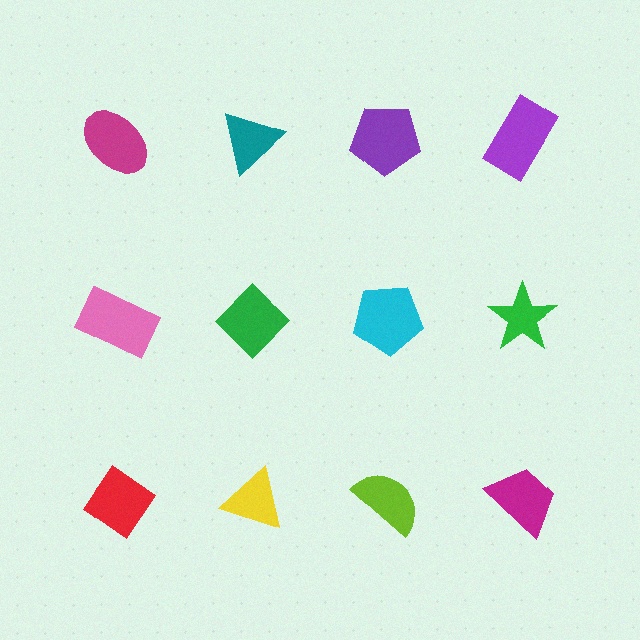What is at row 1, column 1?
A magenta ellipse.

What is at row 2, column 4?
A green star.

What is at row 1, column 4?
A purple rectangle.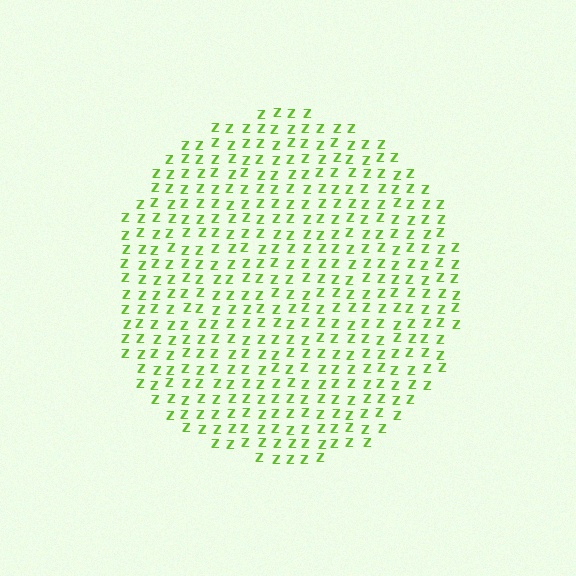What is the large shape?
The large shape is a circle.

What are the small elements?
The small elements are letter Z's.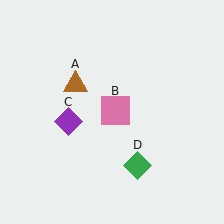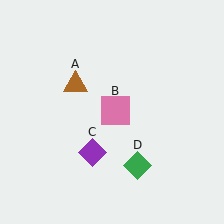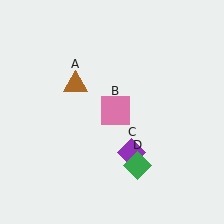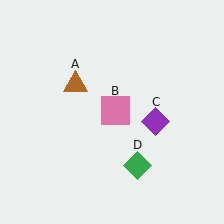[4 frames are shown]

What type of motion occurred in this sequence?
The purple diamond (object C) rotated counterclockwise around the center of the scene.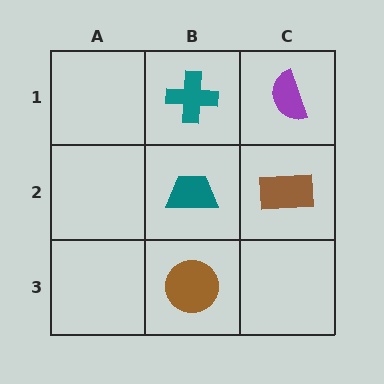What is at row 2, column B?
A teal trapezoid.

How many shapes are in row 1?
2 shapes.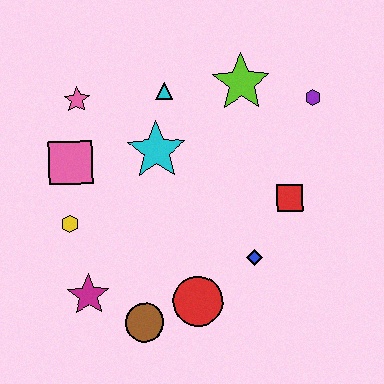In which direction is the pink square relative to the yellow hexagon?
The pink square is above the yellow hexagon.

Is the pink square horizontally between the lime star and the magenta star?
No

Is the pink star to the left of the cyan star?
Yes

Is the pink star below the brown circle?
No